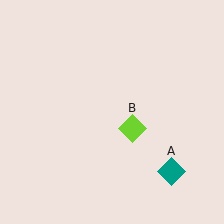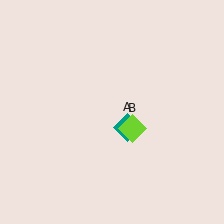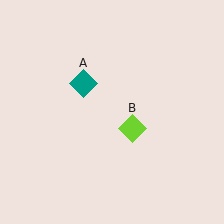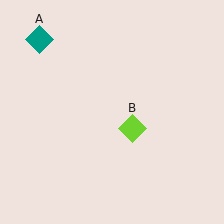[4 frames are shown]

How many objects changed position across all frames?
1 object changed position: teal diamond (object A).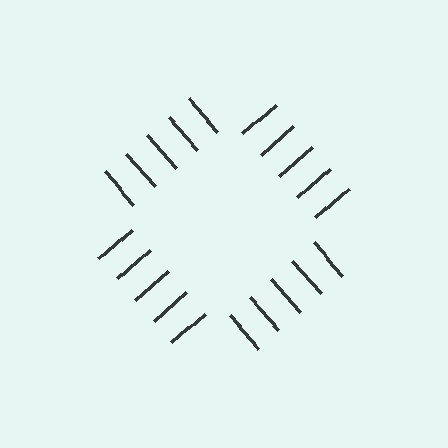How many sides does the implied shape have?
4 sides — the line-ends trace a square.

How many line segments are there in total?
20 — 5 along each of the 4 edges.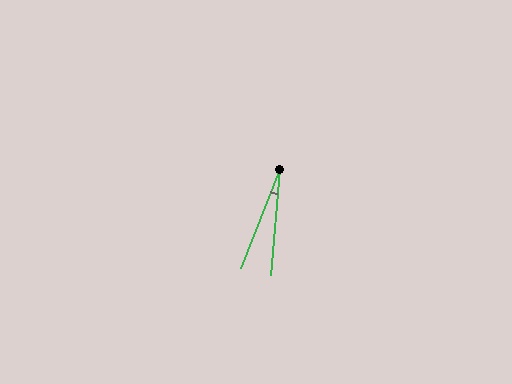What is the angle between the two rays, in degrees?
Approximately 16 degrees.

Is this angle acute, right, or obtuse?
It is acute.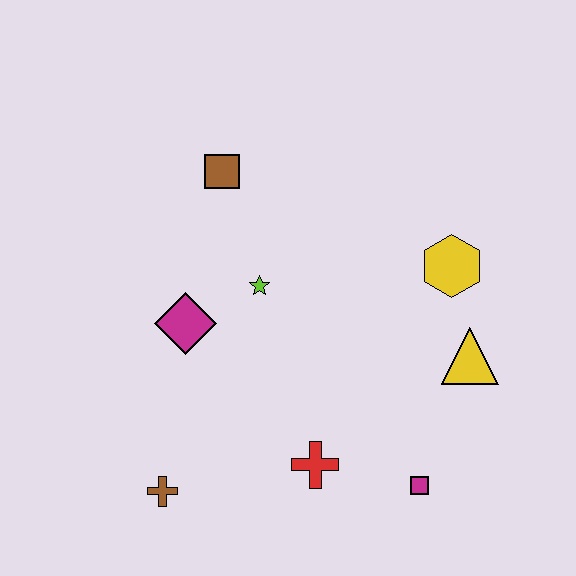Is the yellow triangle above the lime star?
No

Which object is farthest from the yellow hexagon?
The brown cross is farthest from the yellow hexagon.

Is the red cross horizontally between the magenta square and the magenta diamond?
Yes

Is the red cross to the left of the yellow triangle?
Yes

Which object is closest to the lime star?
The magenta diamond is closest to the lime star.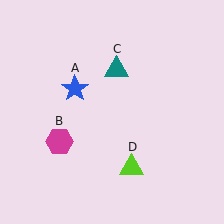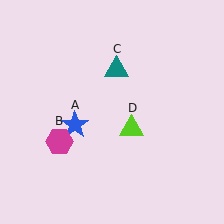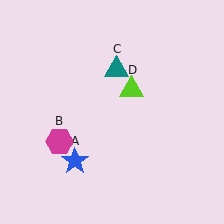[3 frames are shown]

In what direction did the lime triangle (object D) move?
The lime triangle (object D) moved up.